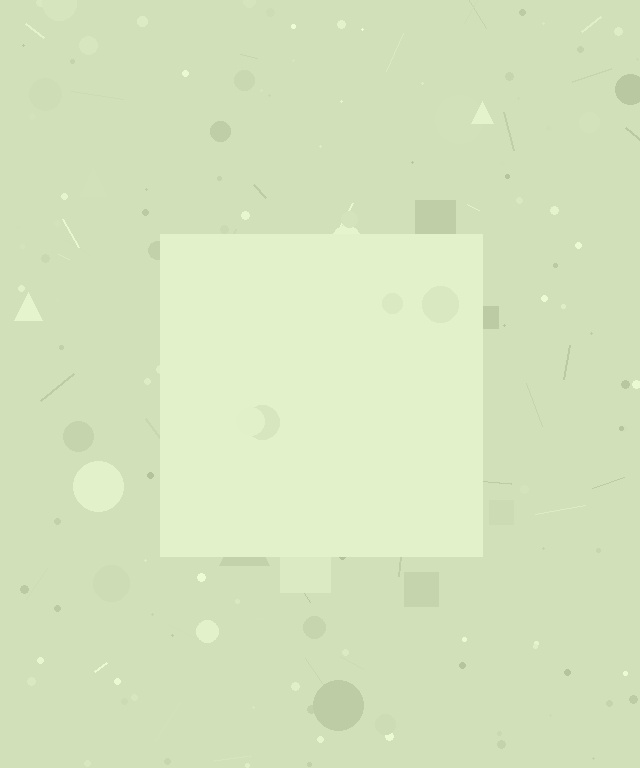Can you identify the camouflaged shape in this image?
The camouflaged shape is a square.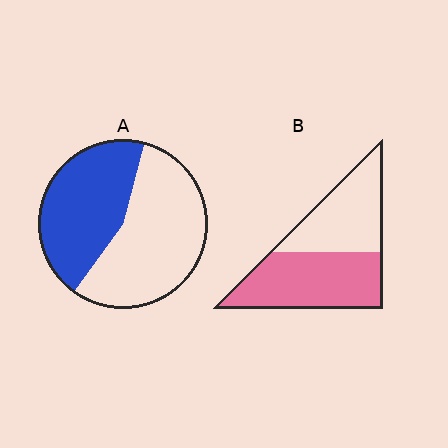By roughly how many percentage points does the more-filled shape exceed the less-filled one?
By roughly 10 percentage points (B over A).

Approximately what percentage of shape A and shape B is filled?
A is approximately 45% and B is approximately 55%.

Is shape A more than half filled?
No.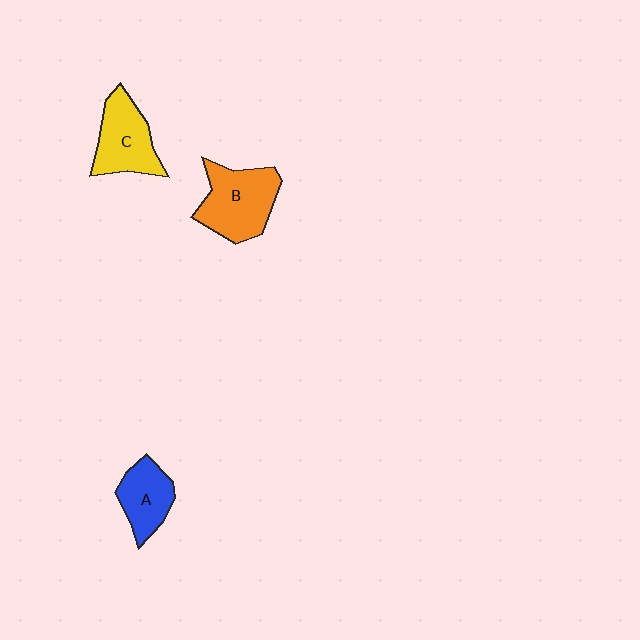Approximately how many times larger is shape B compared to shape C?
Approximately 1.2 times.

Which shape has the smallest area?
Shape A (blue).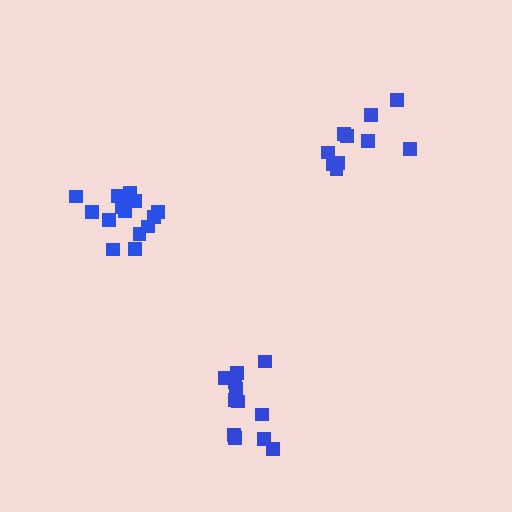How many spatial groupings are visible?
There are 3 spatial groupings.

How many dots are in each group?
Group 1: 10 dots, Group 2: 14 dots, Group 3: 12 dots (36 total).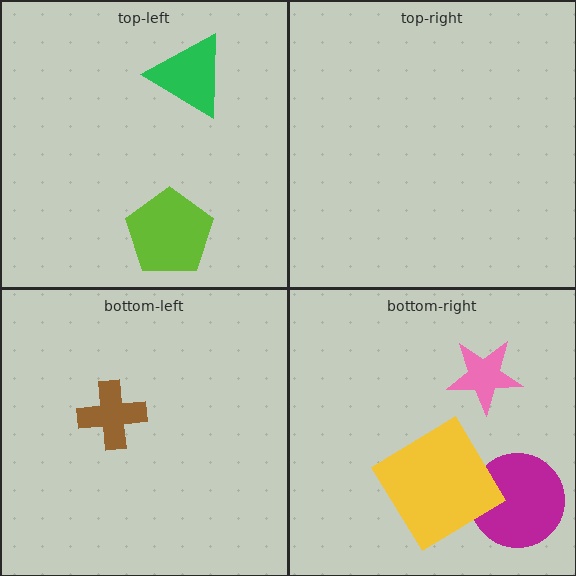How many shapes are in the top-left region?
2.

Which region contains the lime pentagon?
The top-left region.